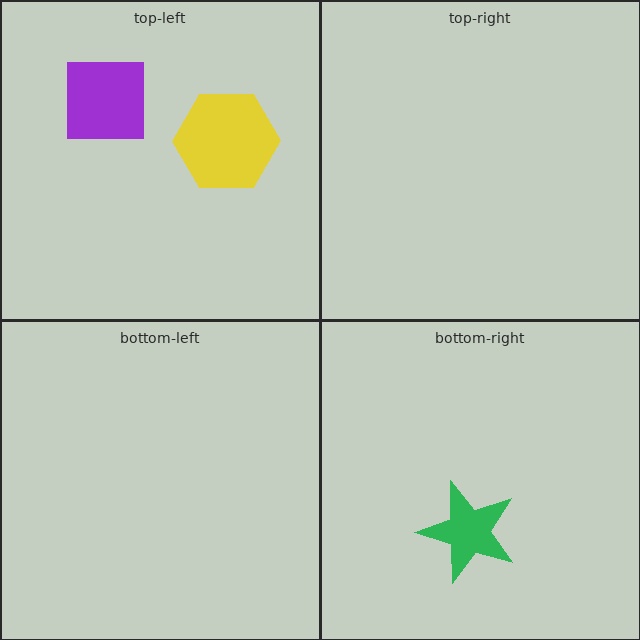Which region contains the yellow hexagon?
The top-left region.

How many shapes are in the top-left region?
2.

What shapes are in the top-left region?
The yellow hexagon, the purple square.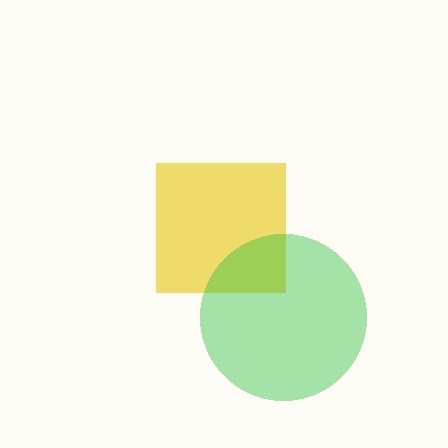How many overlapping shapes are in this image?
There are 2 overlapping shapes in the image.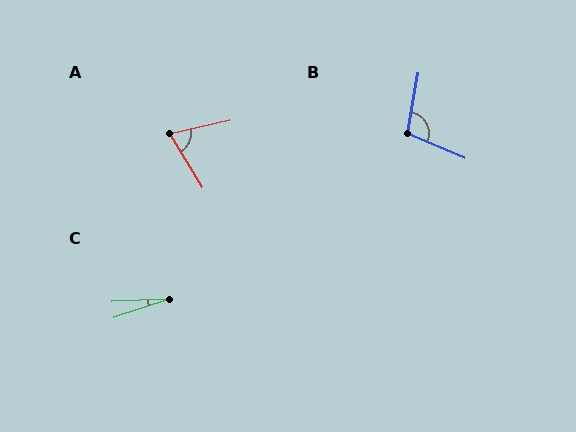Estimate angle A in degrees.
Approximately 71 degrees.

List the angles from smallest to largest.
C (16°), A (71°), B (103°).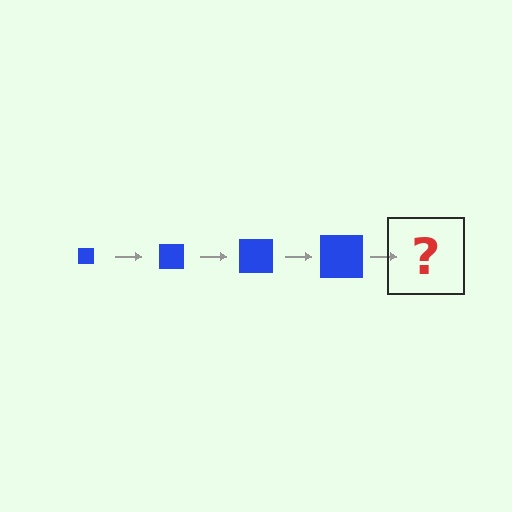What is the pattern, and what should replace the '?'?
The pattern is that the square gets progressively larger each step. The '?' should be a blue square, larger than the previous one.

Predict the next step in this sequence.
The next step is a blue square, larger than the previous one.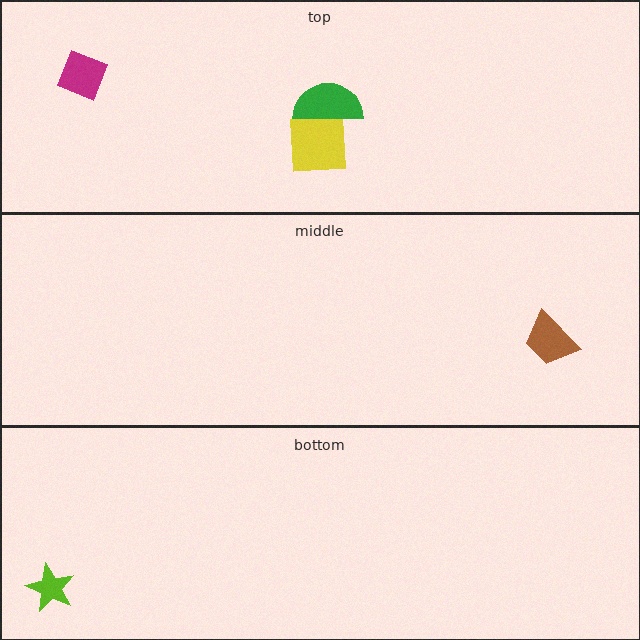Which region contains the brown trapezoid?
The middle region.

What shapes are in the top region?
The magenta diamond, the yellow square, the green semicircle.